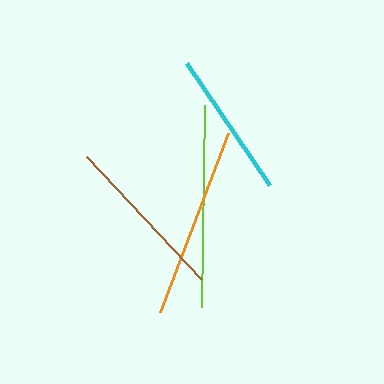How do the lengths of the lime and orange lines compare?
The lime and orange lines are approximately the same length.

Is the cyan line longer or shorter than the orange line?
The orange line is longer than the cyan line.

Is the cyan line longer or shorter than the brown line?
The brown line is longer than the cyan line.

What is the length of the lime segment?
The lime segment is approximately 202 pixels long.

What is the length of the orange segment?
The orange segment is approximately 192 pixels long.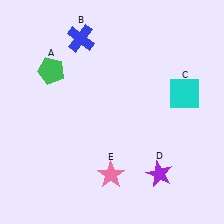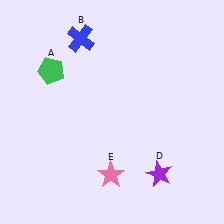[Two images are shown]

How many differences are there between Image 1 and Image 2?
There is 1 difference between the two images.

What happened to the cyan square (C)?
The cyan square (C) was removed in Image 2. It was in the top-right area of Image 1.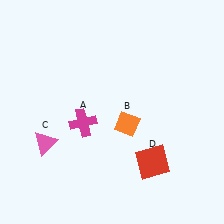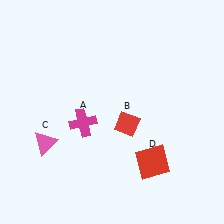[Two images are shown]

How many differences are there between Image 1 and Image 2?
There is 1 difference between the two images.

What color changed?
The diamond (B) changed from orange in Image 1 to red in Image 2.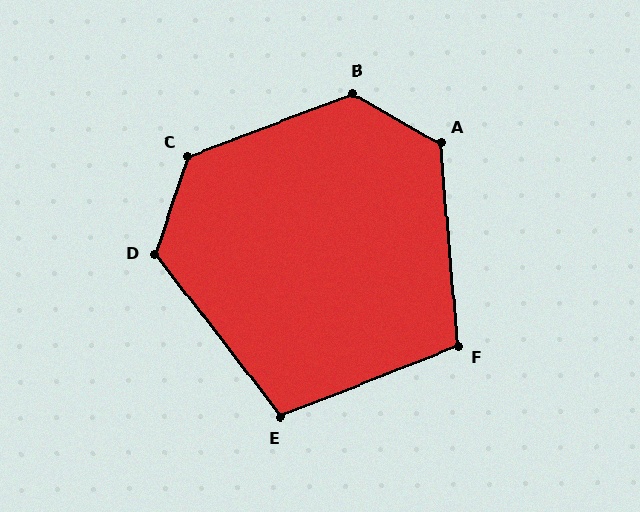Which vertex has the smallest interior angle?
E, at approximately 106 degrees.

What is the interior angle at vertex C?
Approximately 130 degrees (obtuse).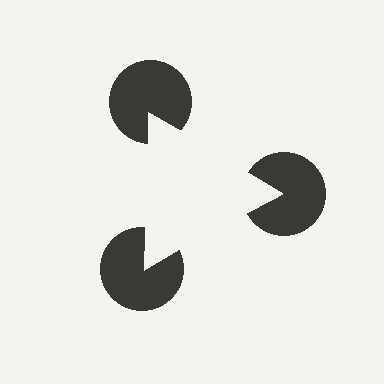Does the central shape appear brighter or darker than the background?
It typically appears slightly brighter than the background, even though no actual brightness change is drawn.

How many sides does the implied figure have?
3 sides.